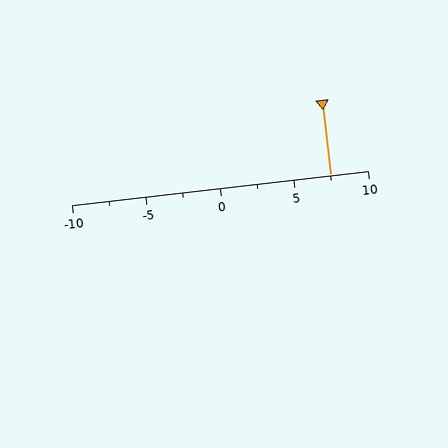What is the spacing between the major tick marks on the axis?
The major ticks are spaced 5 apart.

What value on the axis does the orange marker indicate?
The marker indicates approximately 7.5.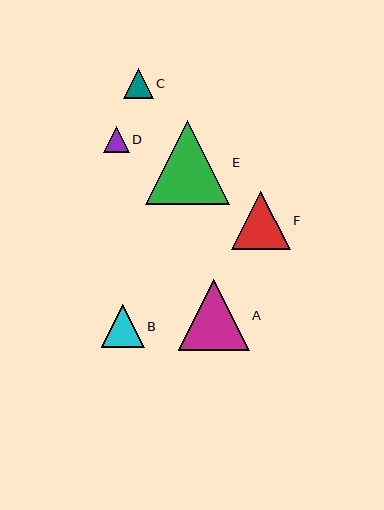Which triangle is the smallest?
Triangle D is the smallest with a size of approximately 26 pixels.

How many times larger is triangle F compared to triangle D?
Triangle F is approximately 2.3 times the size of triangle D.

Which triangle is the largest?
Triangle E is the largest with a size of approximately 84 pixels.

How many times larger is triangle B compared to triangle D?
Triangle B is approximately 1.7 times the size of triangle D.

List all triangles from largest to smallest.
From largest to smallest: E, A, F, B, C, D.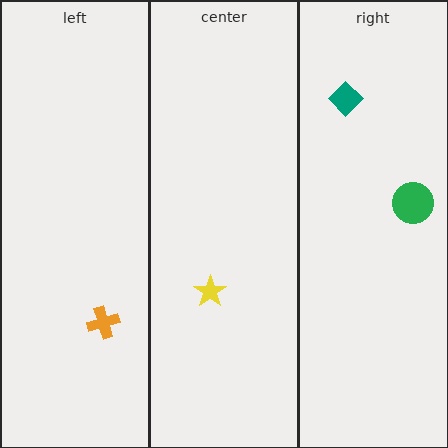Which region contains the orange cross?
The left region.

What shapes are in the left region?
The orange cross.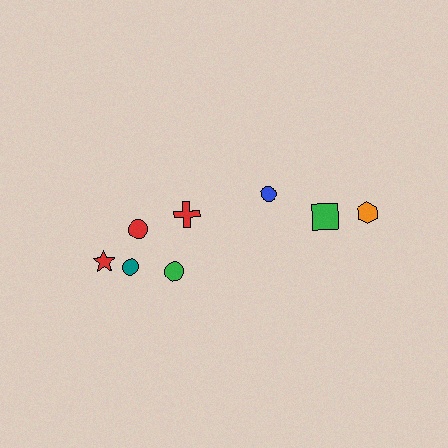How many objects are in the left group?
There are 5 objects.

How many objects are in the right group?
There are 3 objects.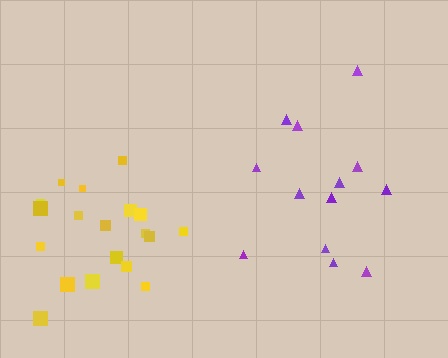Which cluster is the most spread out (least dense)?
Yellow.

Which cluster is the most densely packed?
Purple.